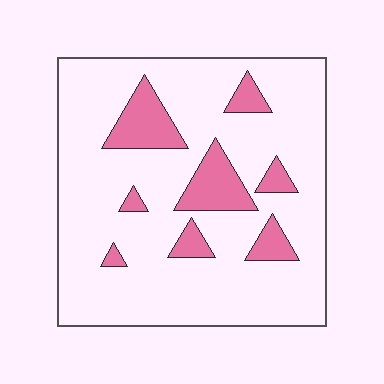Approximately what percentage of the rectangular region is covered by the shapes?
Approximately 15%.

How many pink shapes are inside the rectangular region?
8.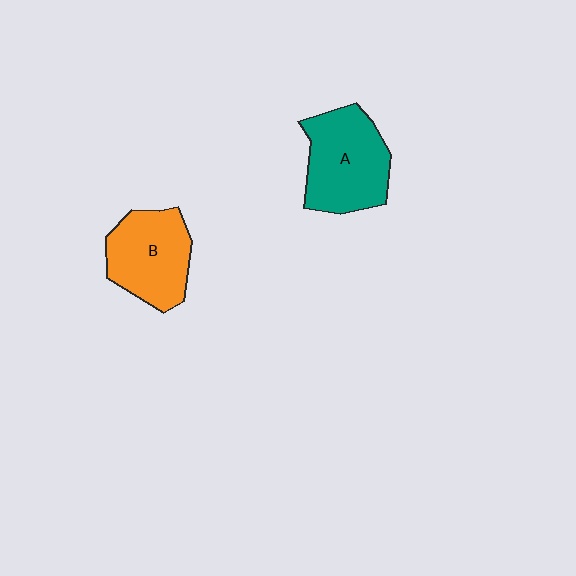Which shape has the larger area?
Shape A (teal).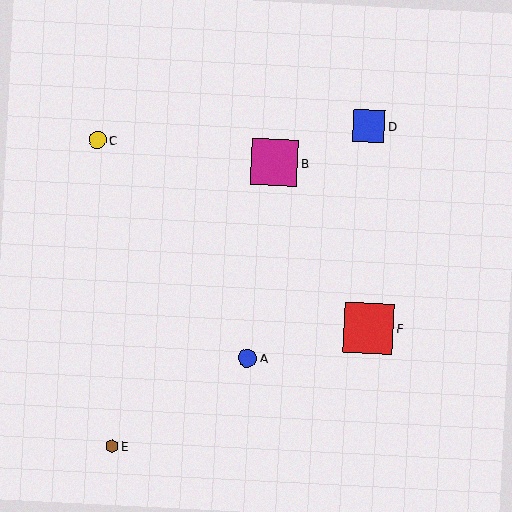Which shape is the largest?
The red square (labeled F) is the largest.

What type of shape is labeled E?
Shape E is a brown hexagon.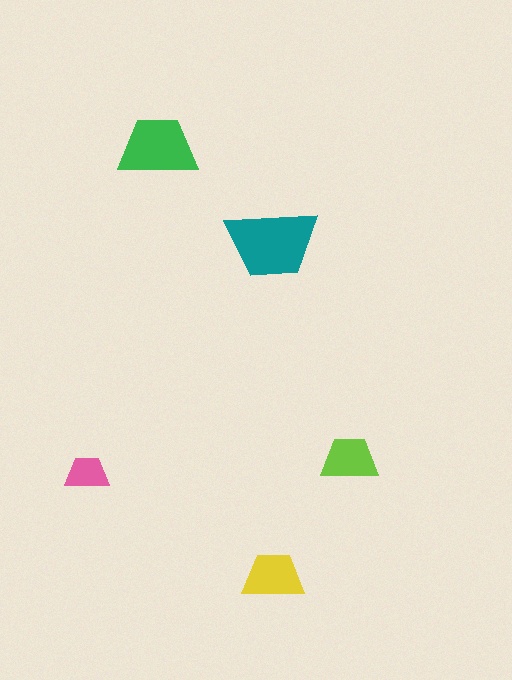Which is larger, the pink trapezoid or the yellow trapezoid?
The yellow one.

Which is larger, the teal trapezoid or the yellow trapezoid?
The teal one.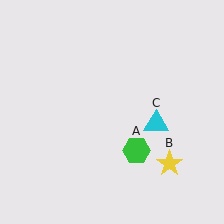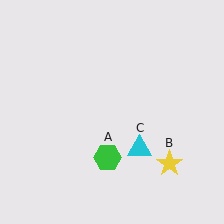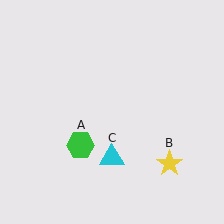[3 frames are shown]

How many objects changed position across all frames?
2 objects changed position: green hexagon (object A), cyan triangle (object C).